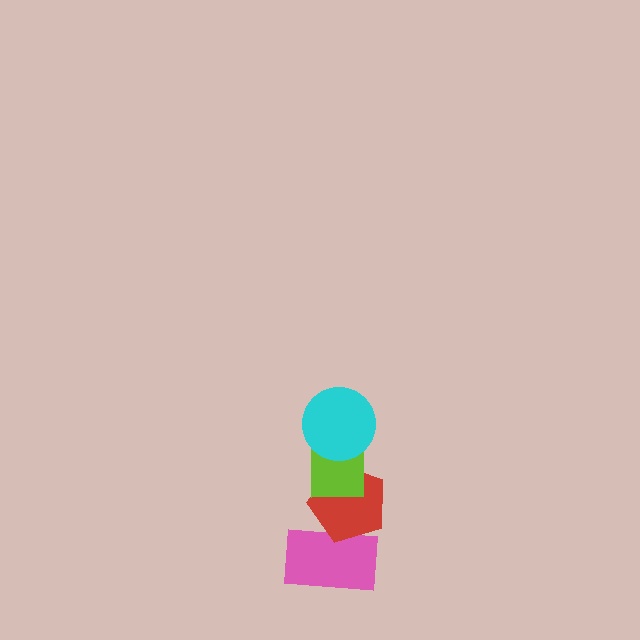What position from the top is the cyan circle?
The cyan circle is 1st from the top.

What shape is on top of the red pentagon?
The lime square is on top of the red pentagon.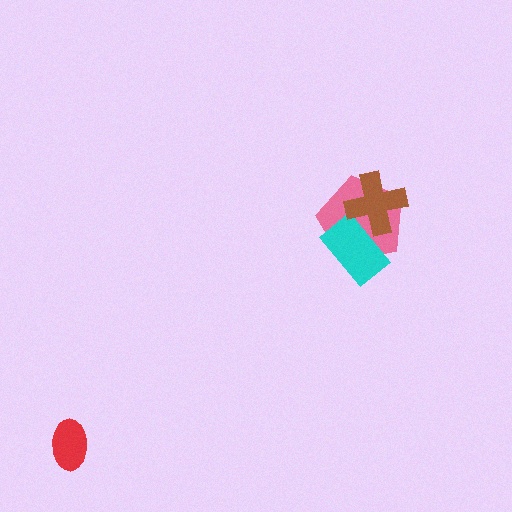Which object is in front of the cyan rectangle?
The brown cross is in front of the cyan rectangle.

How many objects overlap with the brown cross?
2 objects overlap with the brown cross.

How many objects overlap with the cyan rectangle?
2 objects overlap with the cyan rectangle.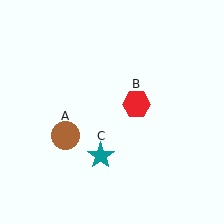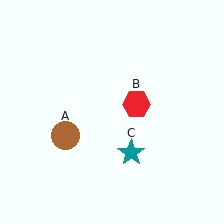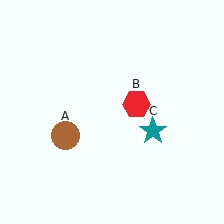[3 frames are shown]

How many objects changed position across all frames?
1 object changed position: teal star (object C).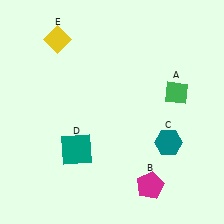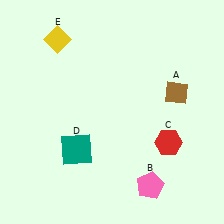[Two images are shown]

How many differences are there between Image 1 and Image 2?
There are 3 differences between the two images.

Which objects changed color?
A changed from green to brown. B changed from magenta to pink. C changed from teal to red.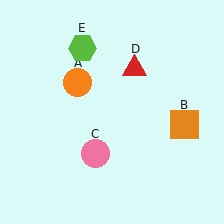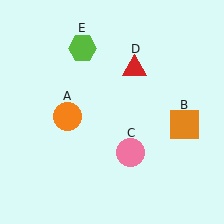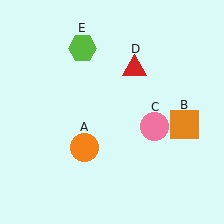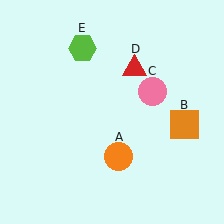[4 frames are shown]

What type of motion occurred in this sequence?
The orange circle (object A), pink circle (object C) rotated counterclockwise around the center of the scene.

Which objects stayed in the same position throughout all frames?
Orange square (object B) and red triangle (object D) and lime hexagon (object E) remained stationary.